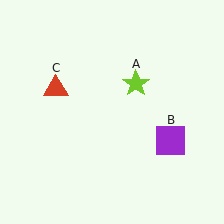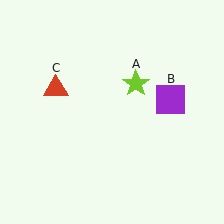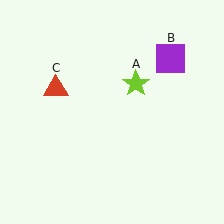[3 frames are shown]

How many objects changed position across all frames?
1 object changed position: purple square (object B).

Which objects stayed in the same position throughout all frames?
Lime star (object A) and red triangle (object C) remained stationary.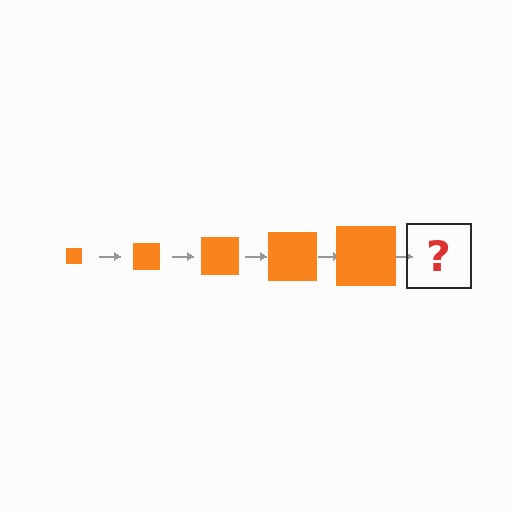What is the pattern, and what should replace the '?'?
The pattern is that the square gets progressively larger each step. The '?' should be an orange square, larger than the previous one.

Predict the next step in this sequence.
The next step is an orange square, larger than the previous one.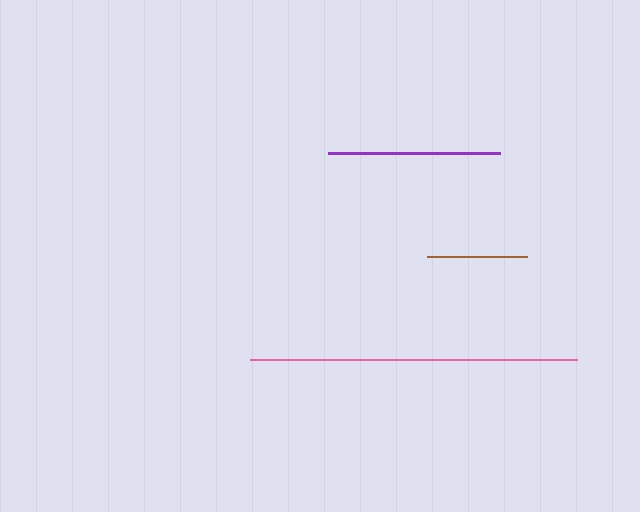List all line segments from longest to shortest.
From longest to shortest: pink, purple, brown.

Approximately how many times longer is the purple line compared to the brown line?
The purple line is approximately 1.7 times the length of the brown line.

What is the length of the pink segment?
The pink segment is approximately 327 pixels long.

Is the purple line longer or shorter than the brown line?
The purple line is longer than the brown line.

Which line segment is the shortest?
The brown line is the shortest at approximately 100 pixels.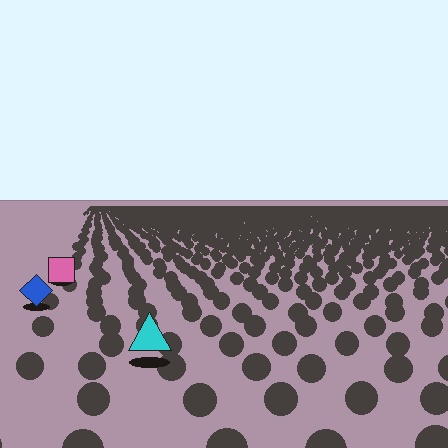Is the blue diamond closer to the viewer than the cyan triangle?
No. The cyan triangle is closer — you can tell from the texture gradient: the ground texture is coarser near it.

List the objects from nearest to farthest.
From nearest to farthest: the cyan triangle, the blue diamond, the pink square.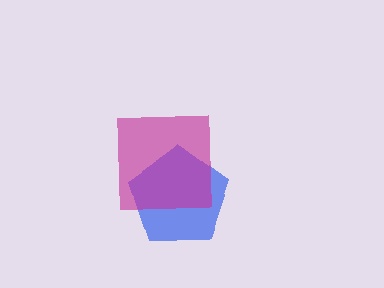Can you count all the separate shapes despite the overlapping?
Yes, there are 2 separate shapes.